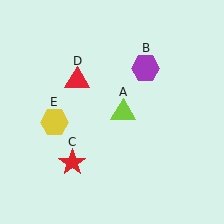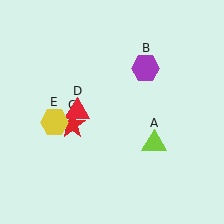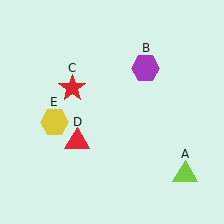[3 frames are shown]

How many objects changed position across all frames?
3 objects changed position: lime triangle (object A), red star (object C), red triangle (object D).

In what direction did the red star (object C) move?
The red star (object C) moved up.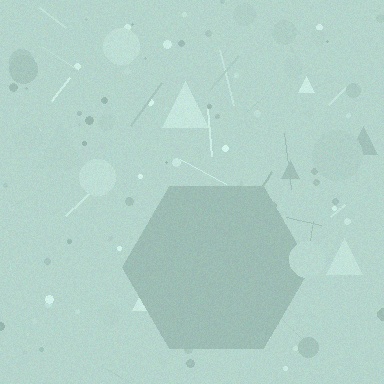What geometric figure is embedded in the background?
A hexagon is embedded in the background.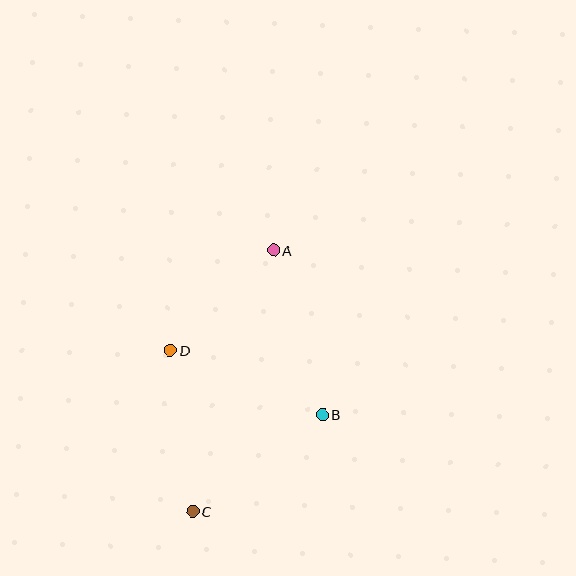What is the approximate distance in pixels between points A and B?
The distance between A and B is approximately 172 pixels.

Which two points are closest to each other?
Points A and D are closest to each other.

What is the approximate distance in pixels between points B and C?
The distance between B and C is approximately 162 pixels.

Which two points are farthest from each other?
Points A and C are farthest from each other.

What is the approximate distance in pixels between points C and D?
The distance between C and D is approximately 163 pixels.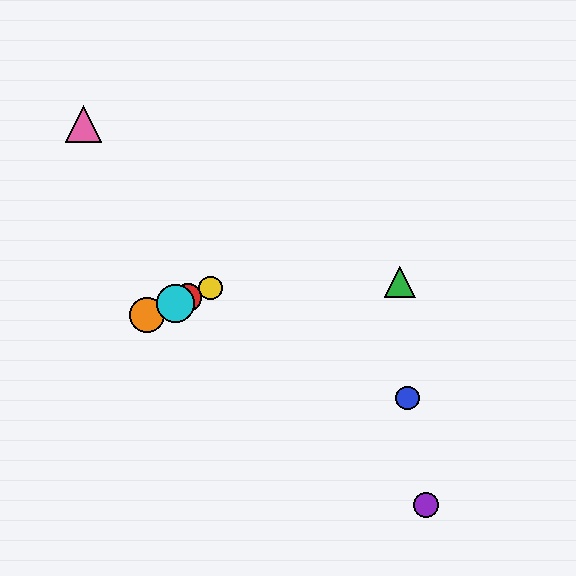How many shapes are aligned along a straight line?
4 shapes (the red circle, the yellow circle, the orange circle, the cyan circle) are aligned along a straight line.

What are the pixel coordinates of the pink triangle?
The pink triangle is at (84, 124).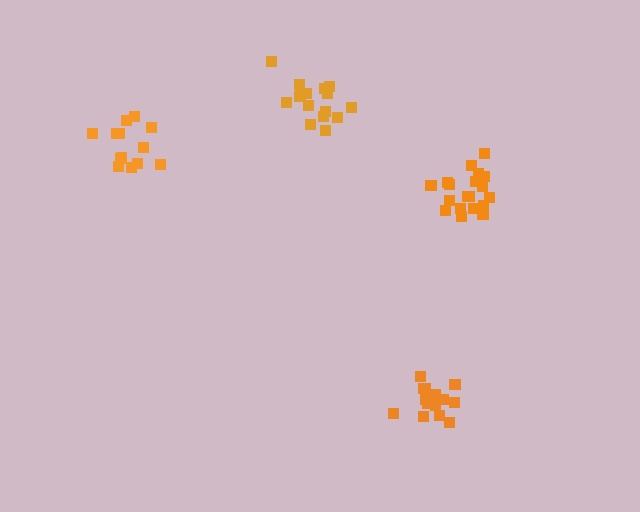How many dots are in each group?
Group 1: 19 dots, Group 2: 17 dots, Group 3: 14 dots, Group 4: 14 dots (64 total).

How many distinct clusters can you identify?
There are 4 distinct clusters.